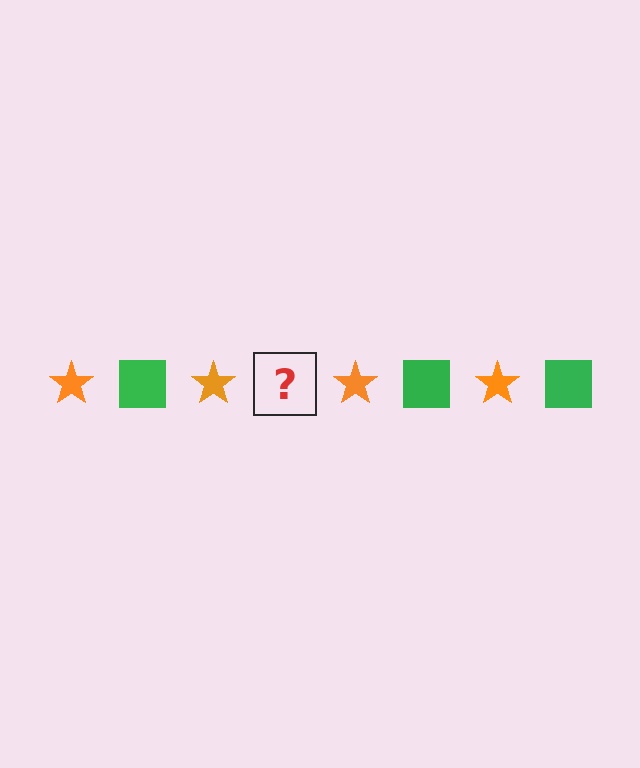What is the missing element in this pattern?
The missing element is a green square.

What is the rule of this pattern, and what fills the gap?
The rule is that the pattern alternates between orange star and green square. The gap should be filled with a green square.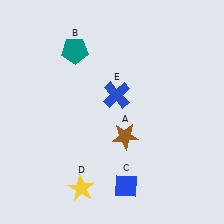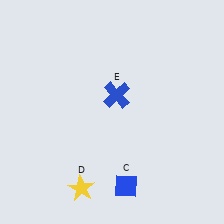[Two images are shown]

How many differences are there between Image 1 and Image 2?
There are 2 differences between the two images.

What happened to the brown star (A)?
The brown star (A) was removed in Image 2. It was in the bottom-right area of Image 1.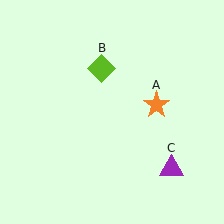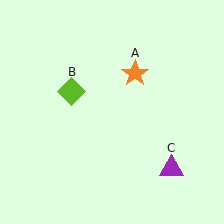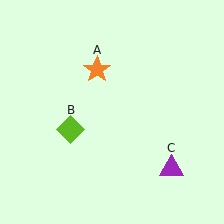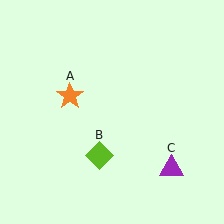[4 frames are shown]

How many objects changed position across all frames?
2 objects changed position: orange star (object A), lime diamond (object B).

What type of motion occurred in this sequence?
The orange star (object A), lime diamond (object B) rotated counterclockwise around the center of the scene.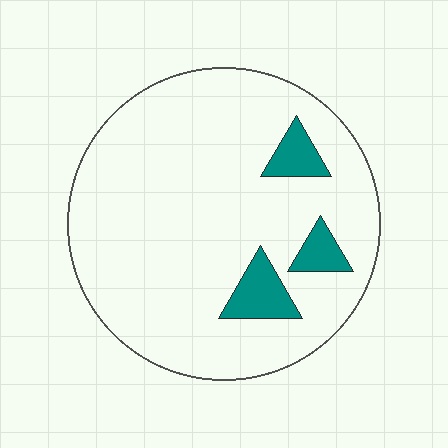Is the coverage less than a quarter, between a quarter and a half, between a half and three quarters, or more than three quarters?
Less than a quarter.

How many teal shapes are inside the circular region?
3.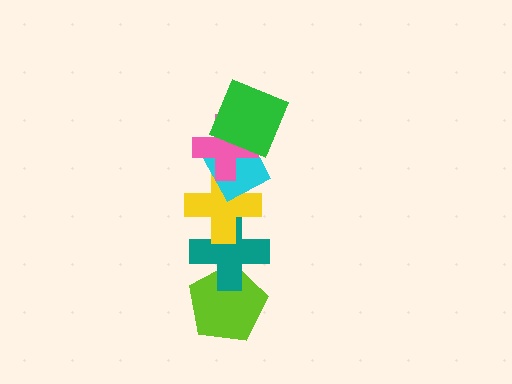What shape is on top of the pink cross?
The green square is on top of the pink cross.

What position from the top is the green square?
The green square is 1st from the top.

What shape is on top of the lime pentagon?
The teal cross is on top of the lime pentagon.